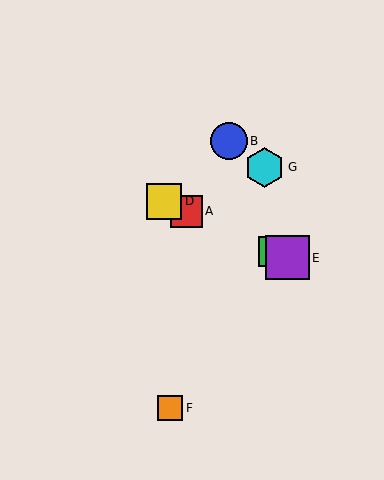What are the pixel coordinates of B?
Object B is at (229, 141).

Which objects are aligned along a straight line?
Objects A, C, D, E are aligned along a straight line.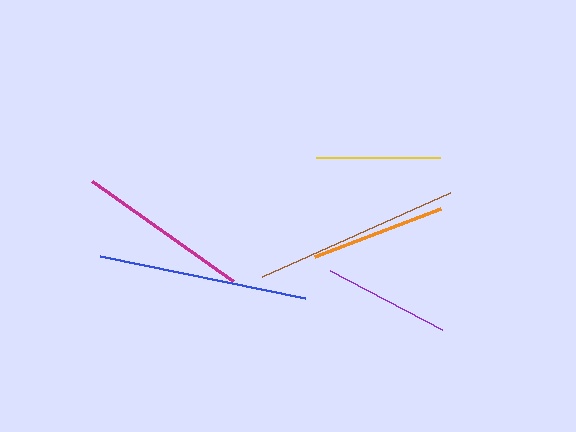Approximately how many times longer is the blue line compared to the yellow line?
The blue line is approximately 1.7 times the length of the yellow line.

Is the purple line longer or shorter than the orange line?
The orange line is longer than the purple line.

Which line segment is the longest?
The blue line is the longest at approximately 209 pixels.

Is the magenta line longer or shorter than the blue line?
The blue line is longer than the magenta line.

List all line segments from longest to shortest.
From longest to shortest: blue, brown, magenta, orange, purple, yellow.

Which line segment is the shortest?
The yellow line is the shortest at approximately 124 pixels.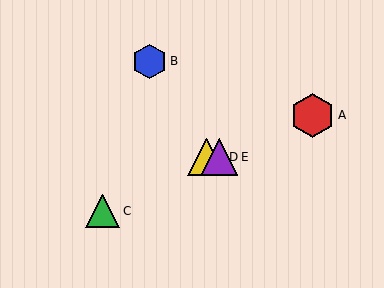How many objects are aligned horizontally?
2 objects (D, E) are aligned horizontally.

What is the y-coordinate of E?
Object E is at y≈157.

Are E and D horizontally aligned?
Yes, both are at y≈157.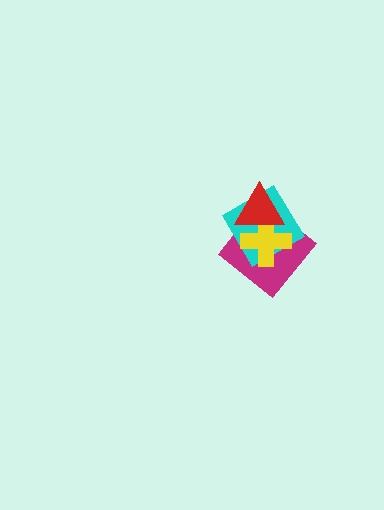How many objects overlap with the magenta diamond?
3 objects overlap with the magenta diamond.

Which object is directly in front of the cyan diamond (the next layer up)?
The yellow cross is directly in front of the cyan diamond.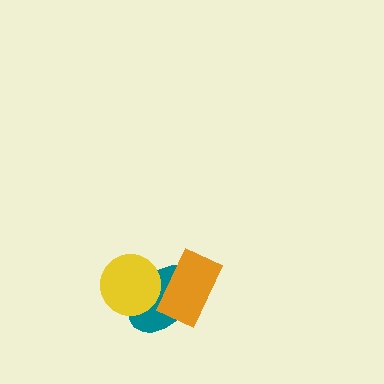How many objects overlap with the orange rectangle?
1 object overlaps with the orange rectangle.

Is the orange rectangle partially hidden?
No, no other shape covers it.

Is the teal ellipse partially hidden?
Yes, it is partially covered by another shape.